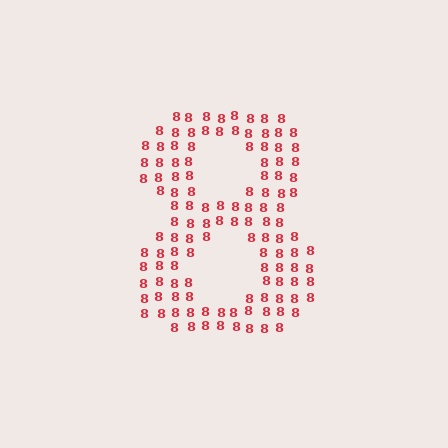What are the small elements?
The small elements are digit 8's.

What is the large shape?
The large shape is the digit 8.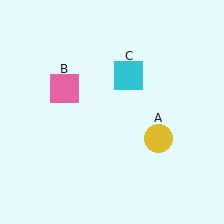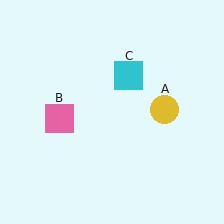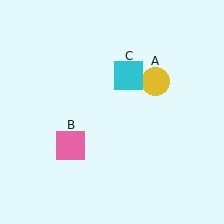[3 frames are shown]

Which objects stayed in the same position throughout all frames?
Cyan square (object C) remained stationary.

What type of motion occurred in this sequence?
The yellow circle (object A), pink square (object B) rotated counterclockwise around the center of the scene.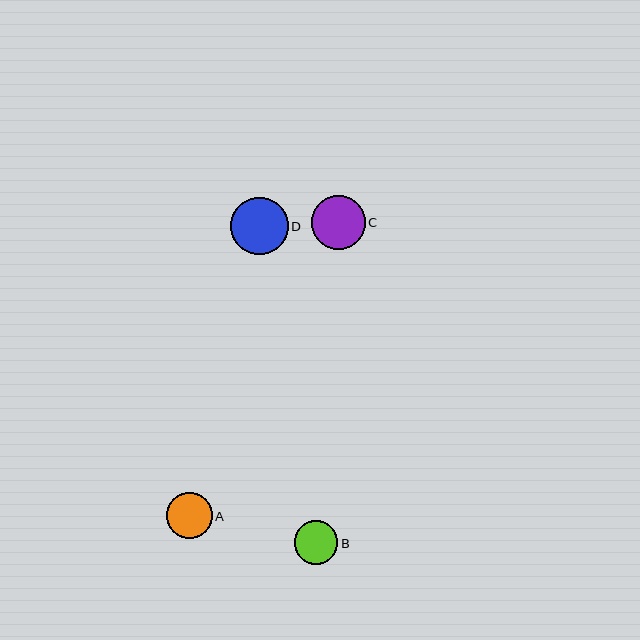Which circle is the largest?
Circle D is the largest with a size of approximately 58 pixels.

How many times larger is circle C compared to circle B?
Circle C is approximately 1.2 times the size of circle B.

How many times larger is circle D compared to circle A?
Circle D is approximately 1.3 times the size of circle A.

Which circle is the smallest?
Circle B is the smallest with a size of approximately 43 pixels.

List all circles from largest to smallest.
From largest to smallest: D, C, A, B.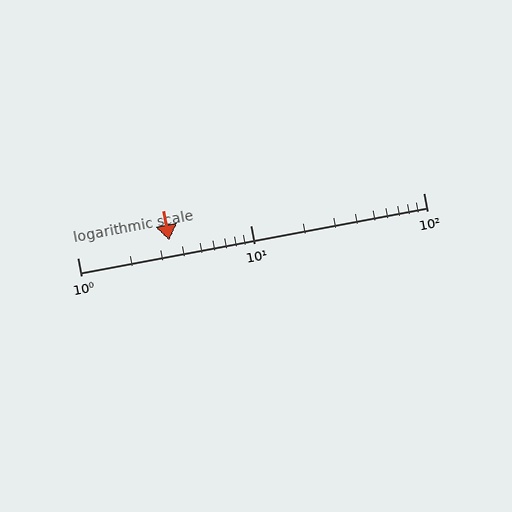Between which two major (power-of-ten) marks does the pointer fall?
The pointer is between 1 and 10.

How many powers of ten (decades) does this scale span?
The scale spans 2 decades, from 1 to 100.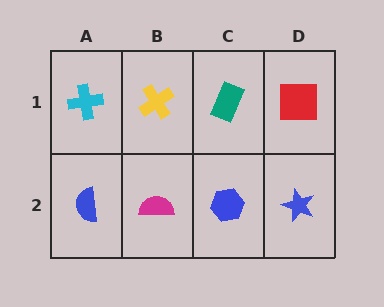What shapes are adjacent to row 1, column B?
A magenta semicircle (row 2, column B), a cyan cross (row 1, column A), a teal rectangle (row 1, column C).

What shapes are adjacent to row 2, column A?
A cyan cross (row 1, column A), a magenta semicircle (row 2, column B).